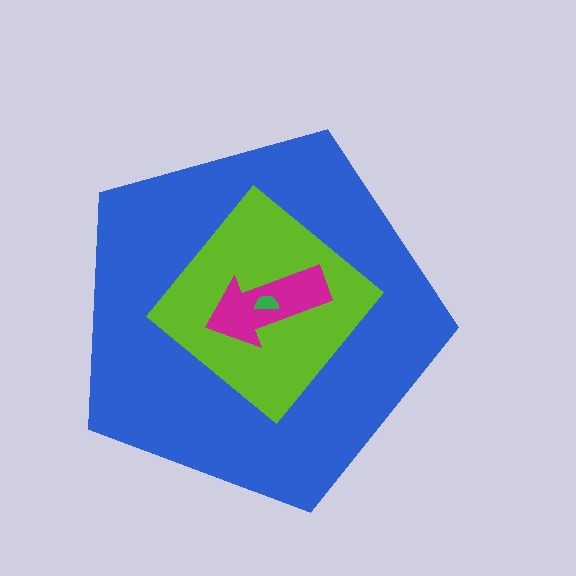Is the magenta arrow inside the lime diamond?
Yes.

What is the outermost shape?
The blue pentagon.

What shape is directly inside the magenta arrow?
The green semicircle.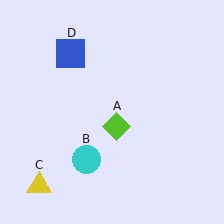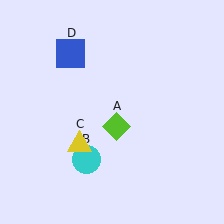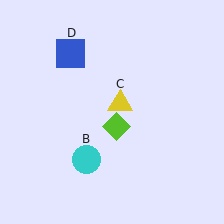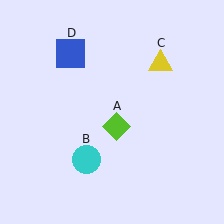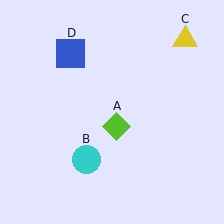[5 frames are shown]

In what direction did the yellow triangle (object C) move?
The yellow triangle (object C) moved up and to the right.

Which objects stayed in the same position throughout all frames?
Lime diamond (object A) and cyan circle (object B) and blue square (object D) remained stationary.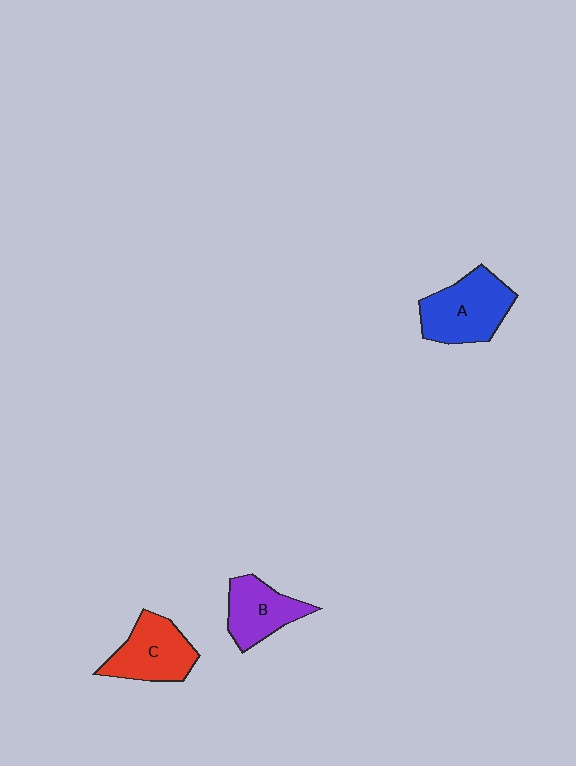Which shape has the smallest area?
Shape B (purple).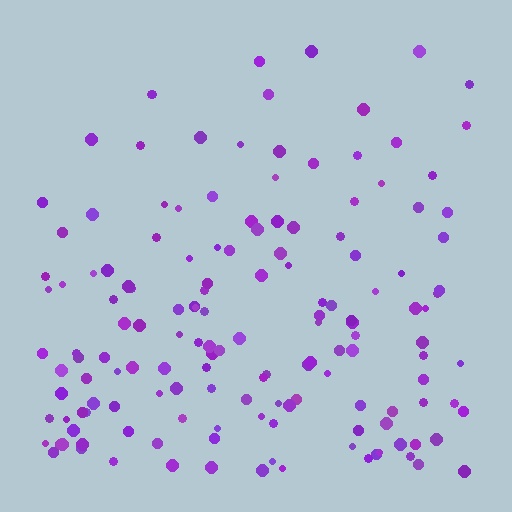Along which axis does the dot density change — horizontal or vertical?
Vertical.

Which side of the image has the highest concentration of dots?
The bottom.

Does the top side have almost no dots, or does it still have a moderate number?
Still a moderate number, just noticeably fewer than the bottom.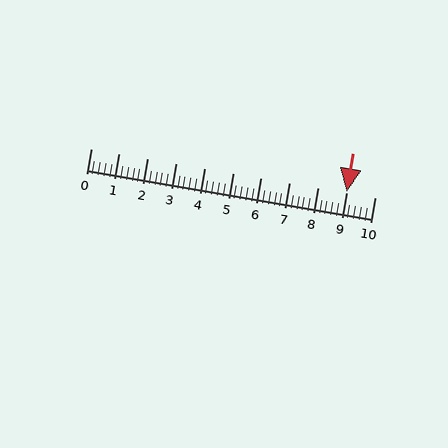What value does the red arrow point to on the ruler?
The red arrow points to approximately 9.0.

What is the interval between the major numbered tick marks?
The major tick marks are spaced 1 units apart.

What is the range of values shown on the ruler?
The ruler shows values from 0 to 10.